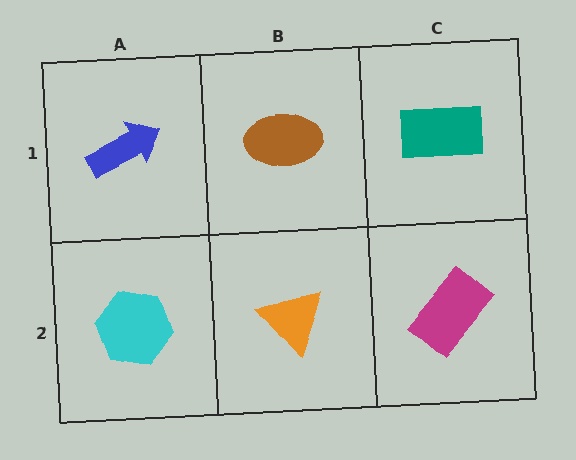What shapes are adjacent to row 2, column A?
A blue arrow (row 1, column A), an orange triangle (row 2, column B).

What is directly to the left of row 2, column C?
An orange triangle.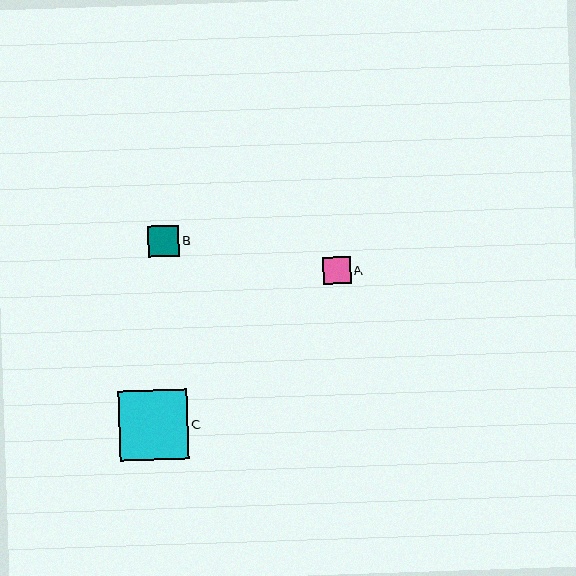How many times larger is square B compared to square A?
Square B is approximately 1.1 times the size of square A.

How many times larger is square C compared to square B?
Square C is approximately 2.2 times the size of square B.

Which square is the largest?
Square C is the largest with a size of approximately 69 pixels.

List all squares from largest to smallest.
From largest to smallest: C, B, A.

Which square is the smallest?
Square A is the smallest with a size of approximately 27 pixels.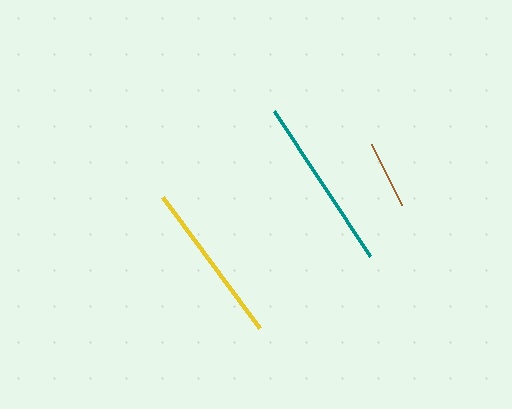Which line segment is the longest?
The teal line is the longest at approximately 174 pixels.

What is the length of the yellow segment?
The yellow segment is approximately 164 pixels long.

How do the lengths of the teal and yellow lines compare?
The teal and yellow lines are approximately the same length.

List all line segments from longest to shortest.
From longest to shortest: teal, yellow, brown.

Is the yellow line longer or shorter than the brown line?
The yellow line is longer than the brown line.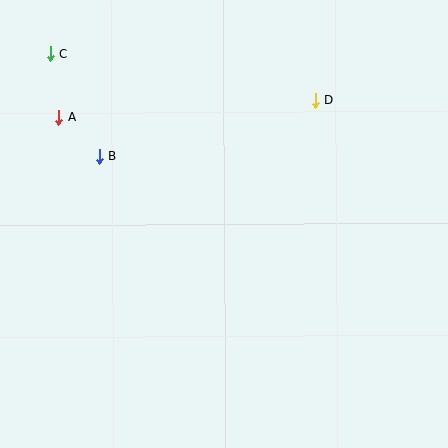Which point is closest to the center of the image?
Point B at (99, 156) is closest to the center.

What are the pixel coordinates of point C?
Point C is at (50, 54).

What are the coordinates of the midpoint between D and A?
The midpoint between D and A is at (187, 109).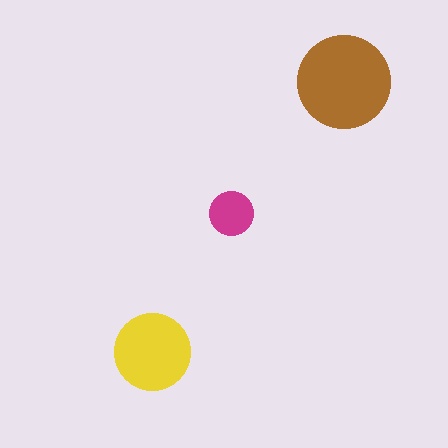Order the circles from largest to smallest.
the brown one, the yellow one, the magenta one.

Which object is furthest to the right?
The brown circle is rightmost.